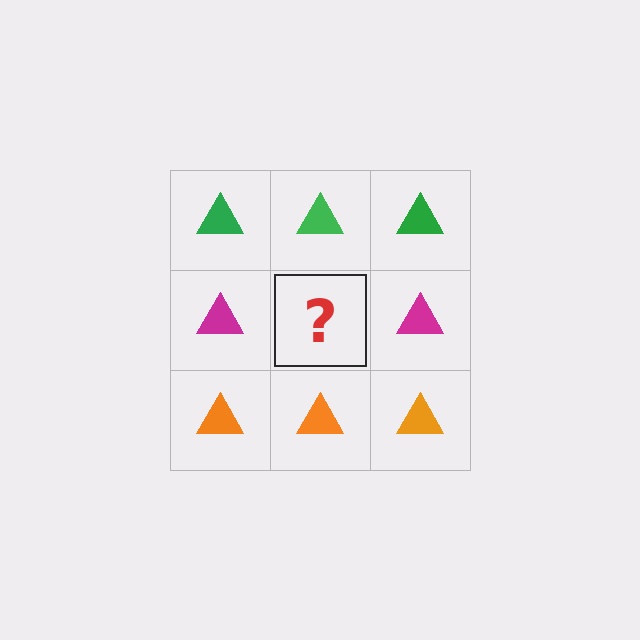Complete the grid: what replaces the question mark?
The question mark should be replaced with a magenta triangle.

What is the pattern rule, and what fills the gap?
The rule is that each row has a consistent color. The gap should be filled with a magenta triangle.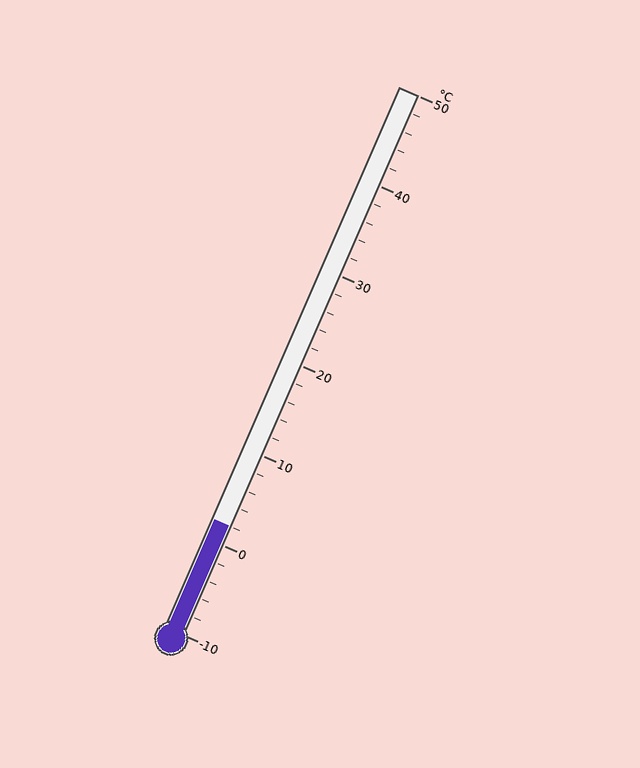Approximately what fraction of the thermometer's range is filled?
The thermometer is filled to approximately 20% of its range.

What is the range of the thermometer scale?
The thermometer scale ranges from -10°C to 50°C.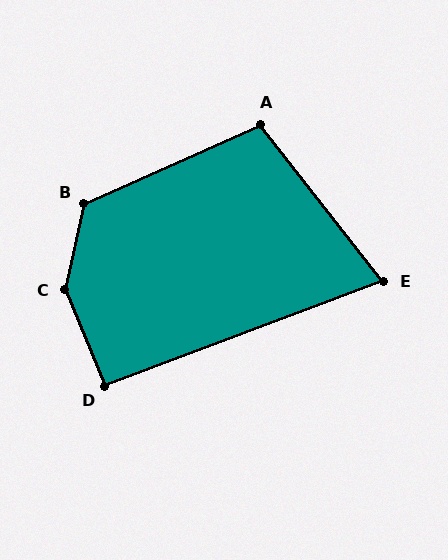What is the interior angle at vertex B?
Approximately 127 degrees (obtuse).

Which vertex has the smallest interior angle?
E, at approximately 72 degrees.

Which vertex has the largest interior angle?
C, at approximately 145 degrees.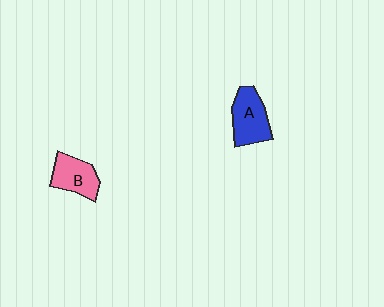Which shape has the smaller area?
Shape B (pink).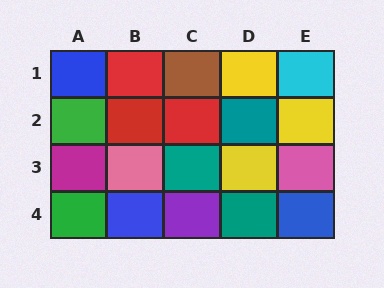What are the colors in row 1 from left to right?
Blue, red, brown, yellow, cyan.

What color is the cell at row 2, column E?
Yellow.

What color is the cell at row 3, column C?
Teal.